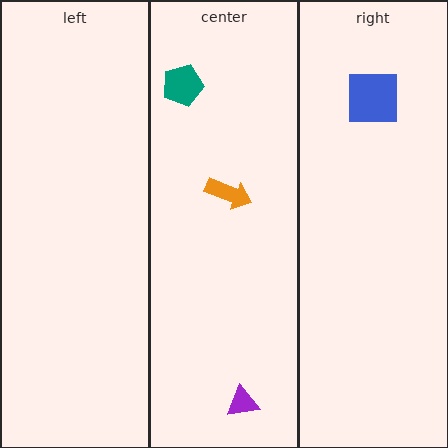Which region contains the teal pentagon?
The center region.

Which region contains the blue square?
The right region.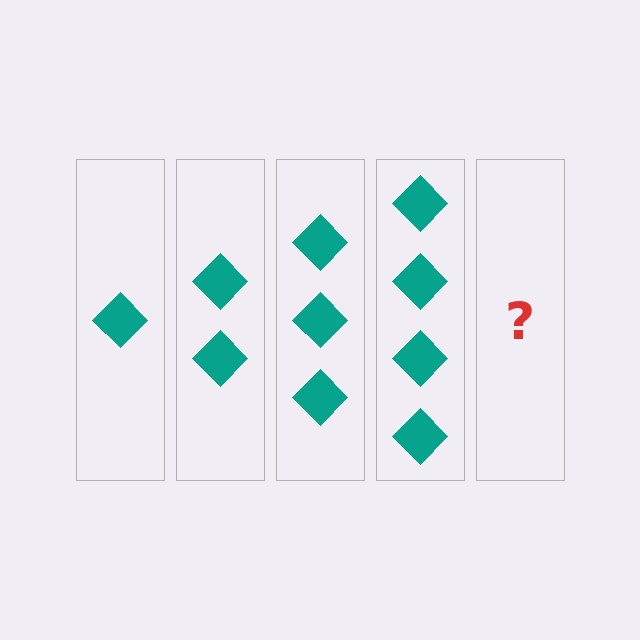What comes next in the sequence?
The next element should be 5 diamonds.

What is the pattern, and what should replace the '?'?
The pattern is that each step adds one more diamond. The '?' should be 5 diamonds.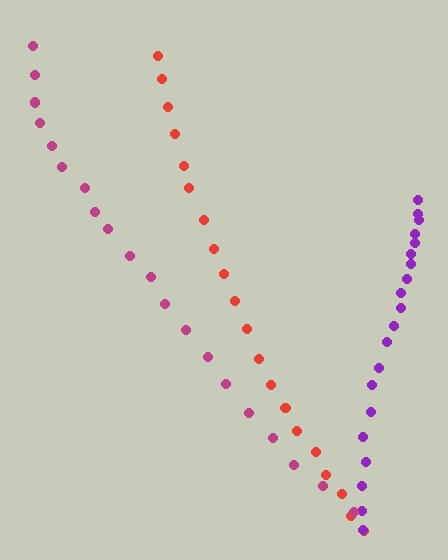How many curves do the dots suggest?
There are 3 distinct paths.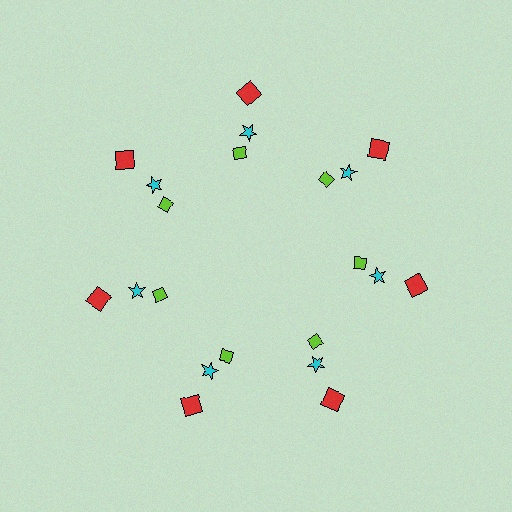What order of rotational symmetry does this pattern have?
This pattern has 7-fold rotational symmetry.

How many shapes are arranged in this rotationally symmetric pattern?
There are 21 shapes, arranged in 7 groups of 3.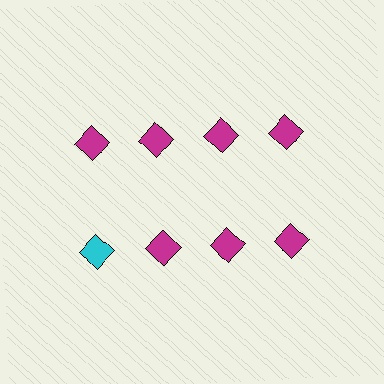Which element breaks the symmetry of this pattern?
The cyan diamond in the second row, leftmost column breaks the symmetry. All other shapes are magenta diamonds.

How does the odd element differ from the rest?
It has a different color: cyan instead of magenta.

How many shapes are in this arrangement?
There are 8 shapes arranged in a grid pattern.